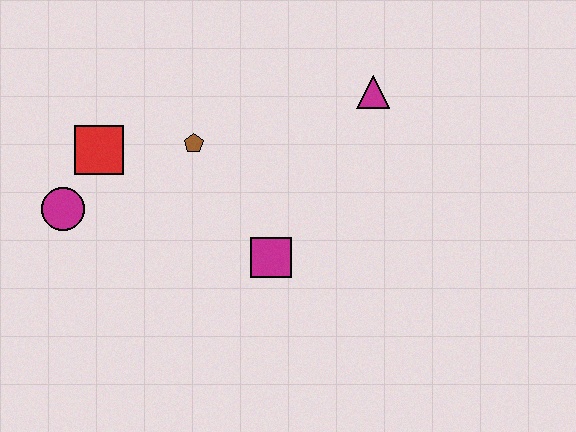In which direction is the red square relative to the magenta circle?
The red square is above the magenta circle.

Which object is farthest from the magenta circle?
The magenta triangle is farthest from the magenta circle.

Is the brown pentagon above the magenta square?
Yes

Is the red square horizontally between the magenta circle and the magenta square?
Yes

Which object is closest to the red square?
The magenta circle is closest to the red square.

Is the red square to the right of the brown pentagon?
No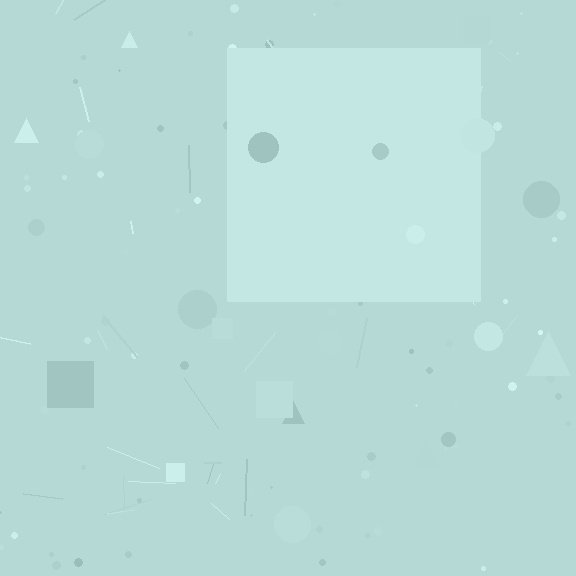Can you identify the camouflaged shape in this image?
The camouflaged shape is a square.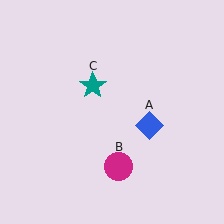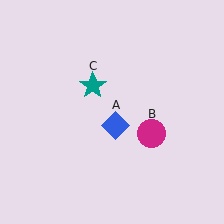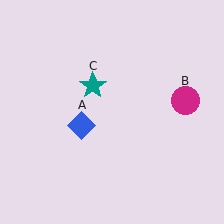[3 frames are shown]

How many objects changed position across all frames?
2 objects changed position: blue diamond (object A), magenta circle (object B).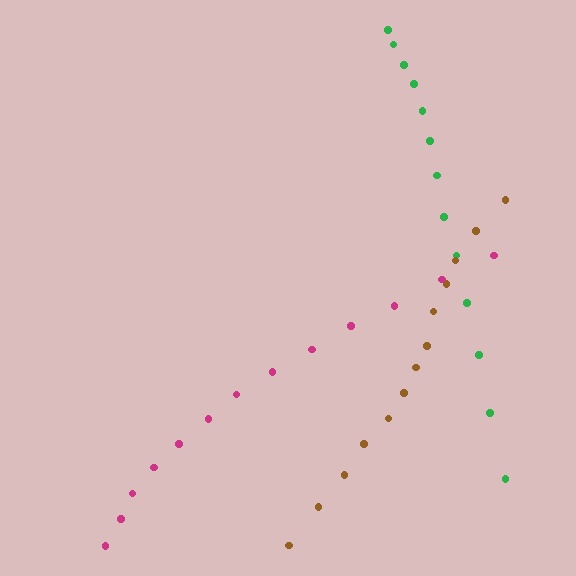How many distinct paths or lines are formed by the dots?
There are 3 distinct paths.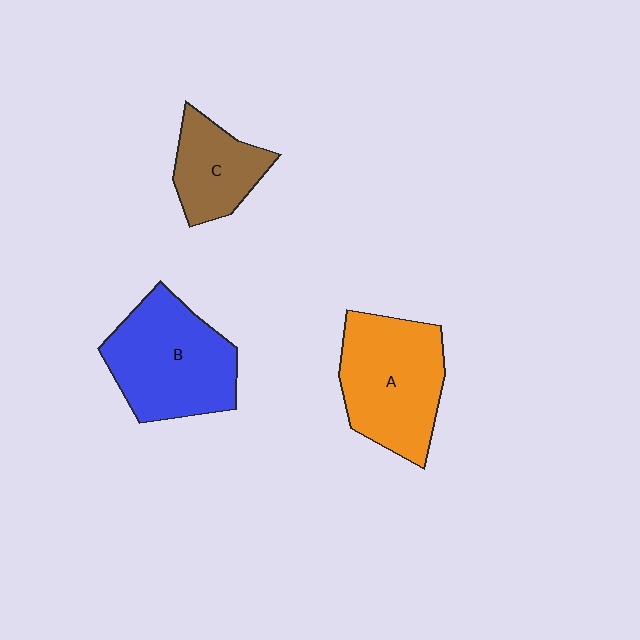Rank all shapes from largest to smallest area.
From largest to smallest: B (blue), A (orange), C (brown).